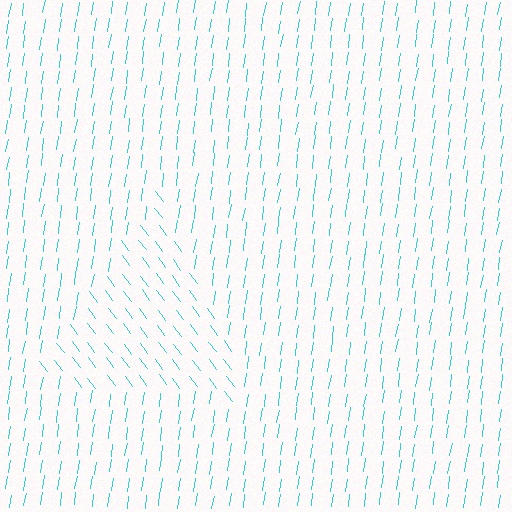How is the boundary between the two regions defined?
The boundary is defined purely by a change in line orientation (approximately 45 degrees difference). All lines are the same color and thickness.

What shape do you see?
I see a triangle.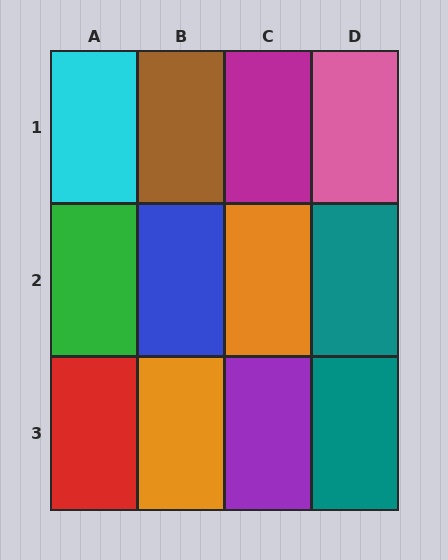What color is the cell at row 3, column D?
Teal.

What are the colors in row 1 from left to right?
Cyan, brown, magenta, pink.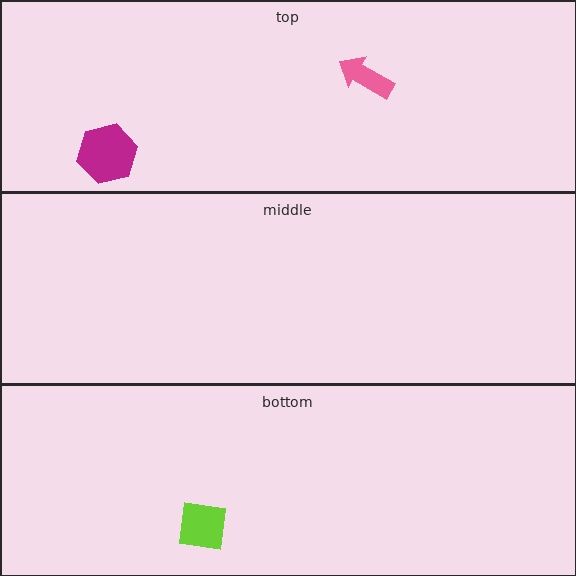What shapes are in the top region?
The magenta hexagon, the pink arrow.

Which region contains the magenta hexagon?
The top region.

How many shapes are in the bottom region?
1.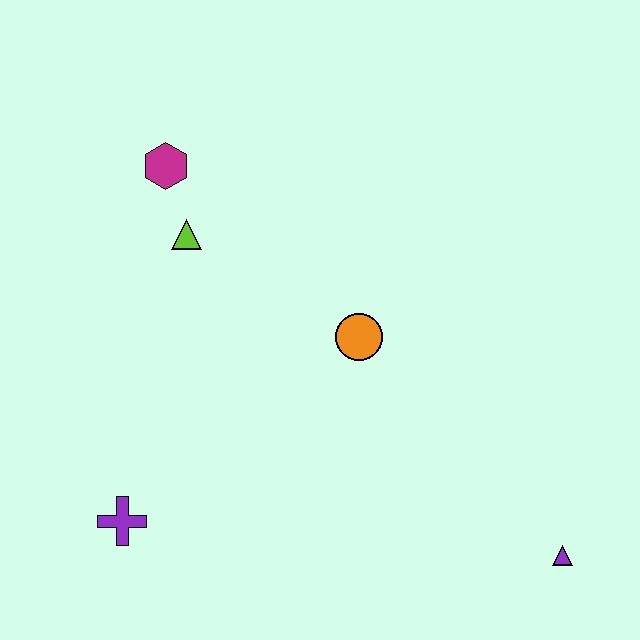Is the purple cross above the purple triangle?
Yes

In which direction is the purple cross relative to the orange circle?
The purple cross is to the left of the orange circle.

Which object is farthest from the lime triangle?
The purple triangle is farthest from the lime triangle.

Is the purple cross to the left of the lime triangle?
Yes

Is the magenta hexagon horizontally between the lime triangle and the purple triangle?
No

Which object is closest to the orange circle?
The lime triangle is closest to the orange circle.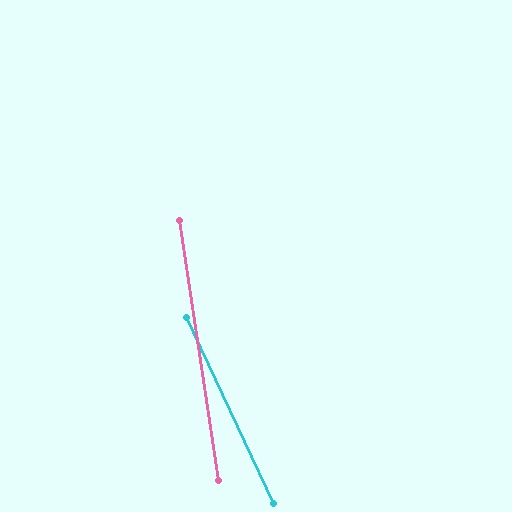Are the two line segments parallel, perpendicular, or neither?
Neither parallel nor perpendicular — they differ by about 17°.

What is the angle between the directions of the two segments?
Approximately 17 degrees.